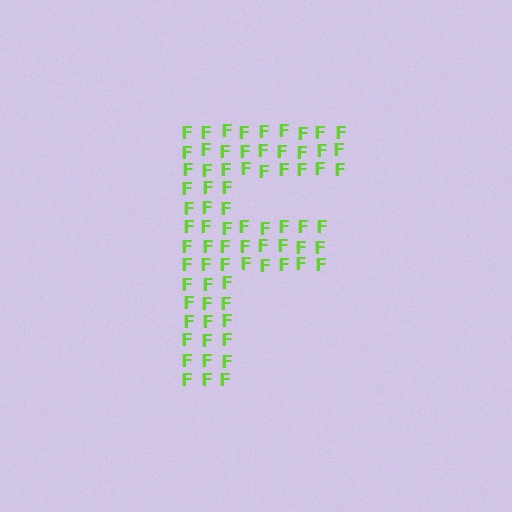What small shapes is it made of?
It is made of small letter F's.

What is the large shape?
The large shape is the letter F.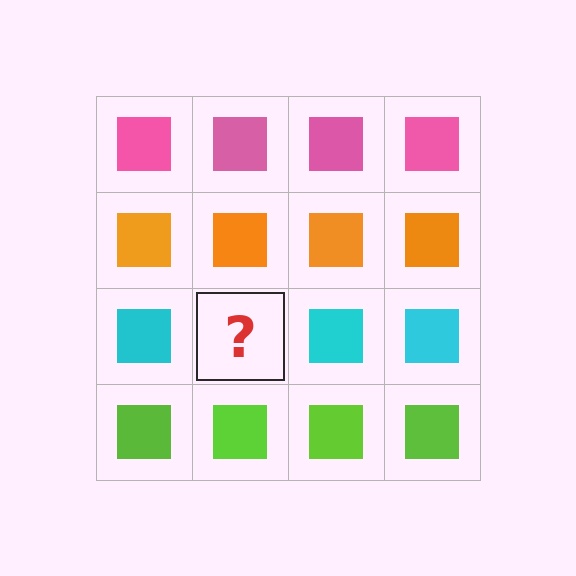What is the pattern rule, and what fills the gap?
The rule is that each row has a consistent color. The gap should be filled with a cyan square.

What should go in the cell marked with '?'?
The missing cell should contain a cyan square.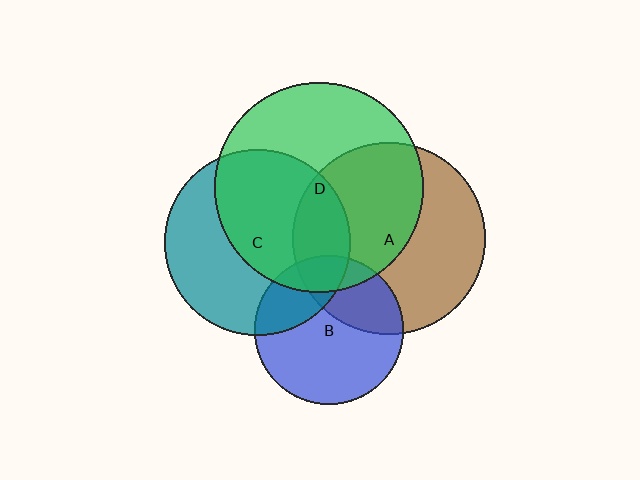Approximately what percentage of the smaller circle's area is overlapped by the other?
Approximately 55%.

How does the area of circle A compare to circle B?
Approximately 1.7 times.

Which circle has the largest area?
Circle D (green).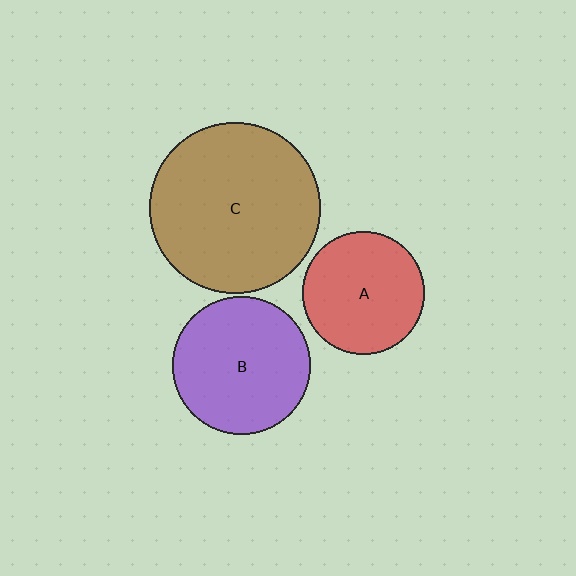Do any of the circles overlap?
No, none of the circles overlap.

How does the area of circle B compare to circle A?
Approximately 1.3 times.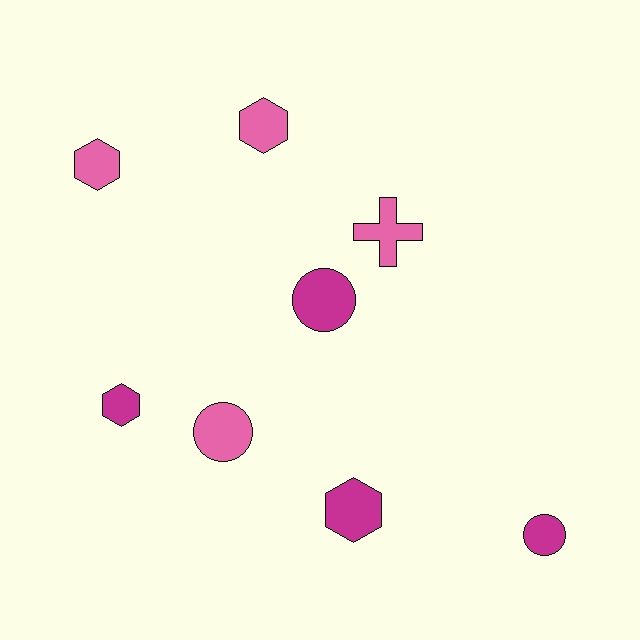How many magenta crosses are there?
There are no magenta crosses.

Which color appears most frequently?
Pink, with 4 objects.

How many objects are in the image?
There are 8 objects.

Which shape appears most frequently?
Hexagon, with 4 objects.